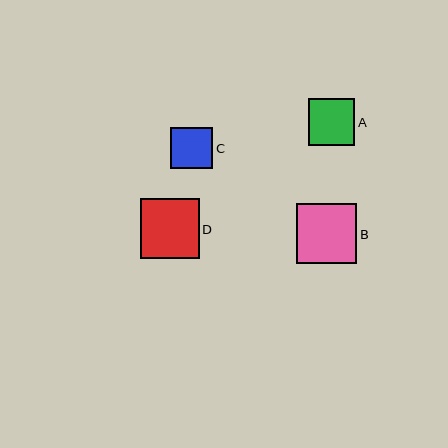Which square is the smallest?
Square C is the smallest with a size of approximately 42 pixels.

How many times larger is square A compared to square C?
Square A is approximately 1.1 times the size of square C.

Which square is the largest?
Square B is the largest with a size of approximately 60 pixels.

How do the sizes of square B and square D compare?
Square B and square D are approximately the same size.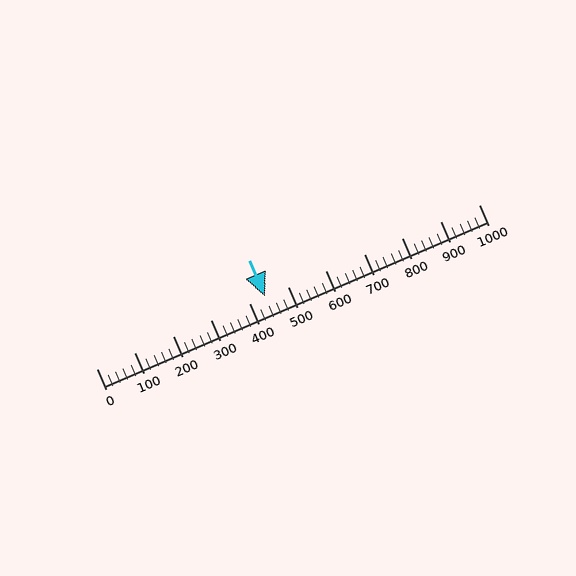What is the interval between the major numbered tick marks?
The major tick marks are spaced 100 units apart.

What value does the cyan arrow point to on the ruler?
The cyan arrow points to approximately 441.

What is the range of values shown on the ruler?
The ruler shows values from 0 to 1000.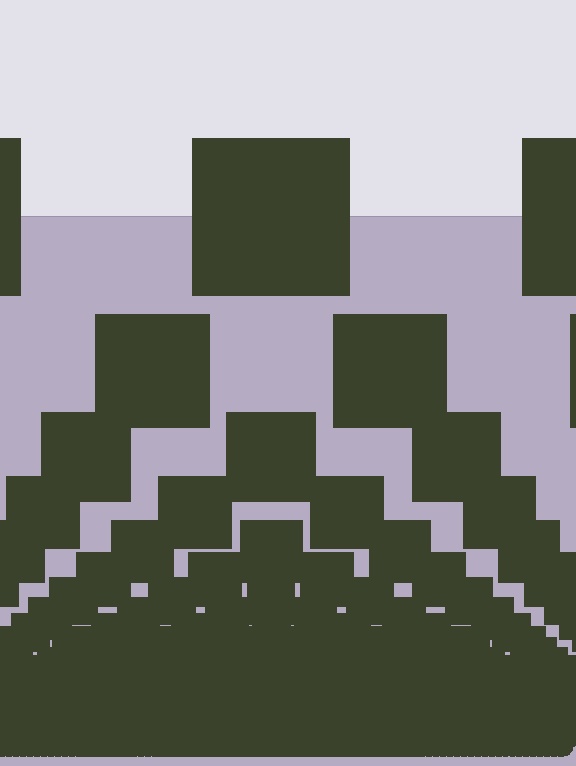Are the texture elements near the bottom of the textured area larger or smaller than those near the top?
Smaller. The gradient is inverted — elements near the bottom are smaller and denser.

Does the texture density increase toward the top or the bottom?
Density increases toward the bottom.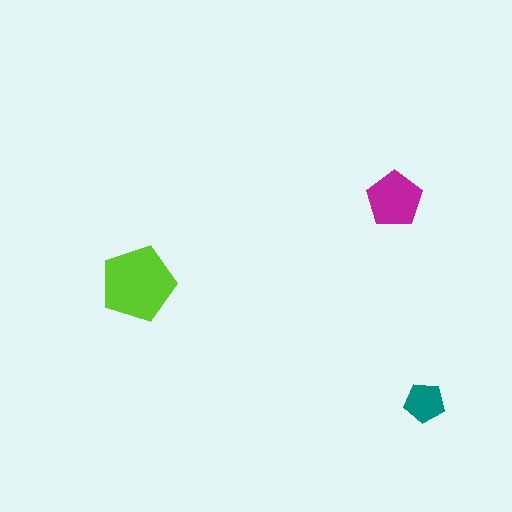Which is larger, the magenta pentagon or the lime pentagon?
The lime one.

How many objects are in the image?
There are 3 objects in the image.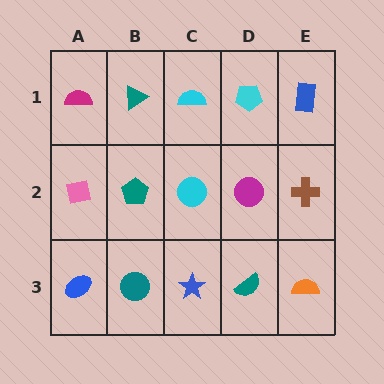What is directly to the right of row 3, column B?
A blue star.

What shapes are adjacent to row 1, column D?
A magenta circle (row 2, column D), a cyan semicircle (row 1, column C), a blue rectangle (row 1, column E).